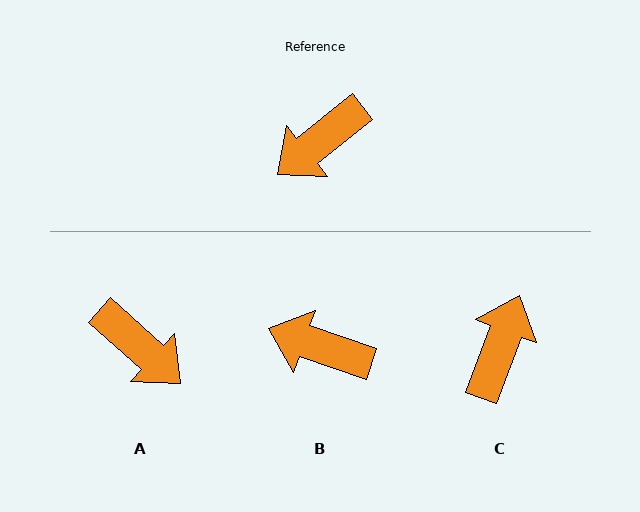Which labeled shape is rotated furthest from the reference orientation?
C, about 149 degrees away.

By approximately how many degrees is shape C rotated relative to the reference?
Approximately 149 degrees clockwise.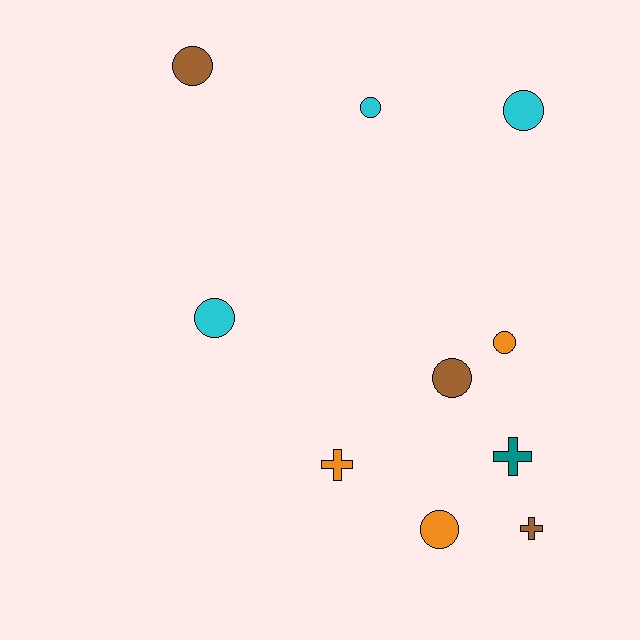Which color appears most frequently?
Orange, with 3 objects.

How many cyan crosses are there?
There are no cyan crosses.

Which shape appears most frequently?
Circle, with 7 objects.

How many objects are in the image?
There are 10 objects.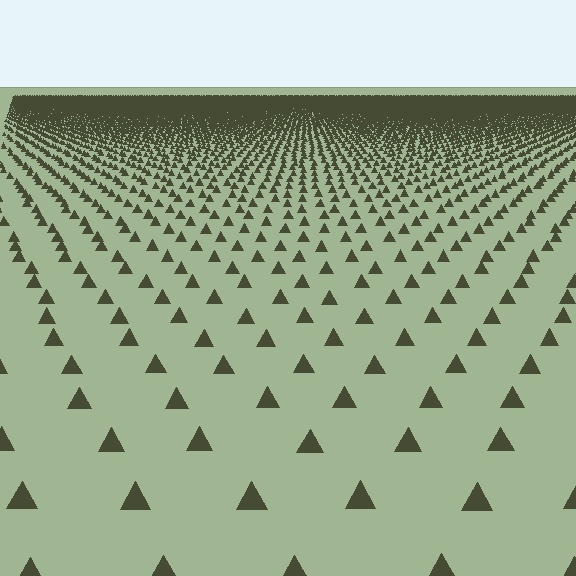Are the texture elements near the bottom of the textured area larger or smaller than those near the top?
Larger. Near the bottom, elements are closer to the viewer and appear at a bigger on-screen size.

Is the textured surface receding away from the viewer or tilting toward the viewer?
The surface is receding away from the viewer. Texture elements get smaller and denser toward the top.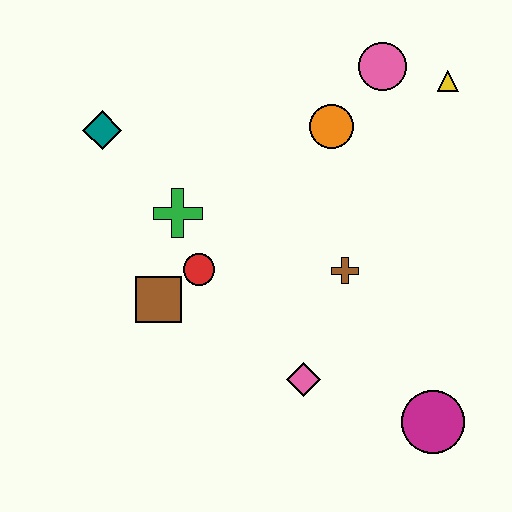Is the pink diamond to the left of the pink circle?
Yes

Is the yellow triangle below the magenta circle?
No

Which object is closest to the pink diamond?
The brown cross is closest to the pink diamond.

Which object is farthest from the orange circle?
The magenta circle is farthest from the orange circle.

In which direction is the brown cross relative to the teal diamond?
The brown cross is to the right of the teal diamond.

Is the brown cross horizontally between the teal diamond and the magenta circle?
Yes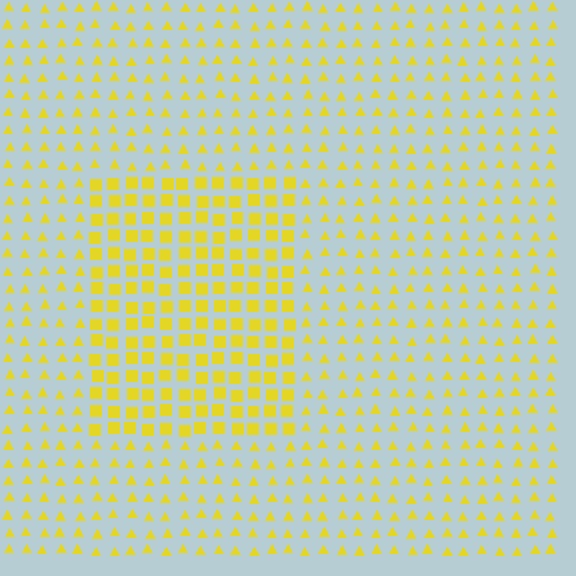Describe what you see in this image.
The image is filled with small yellow elements arranged in a uniform grid. A rectangle-shaped region contains squares, while the surrounding area contains triangles. The boundary is defined purely by the change in element shape.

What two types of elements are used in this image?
The image uses squares inside the rectangle region and triangles outside it.